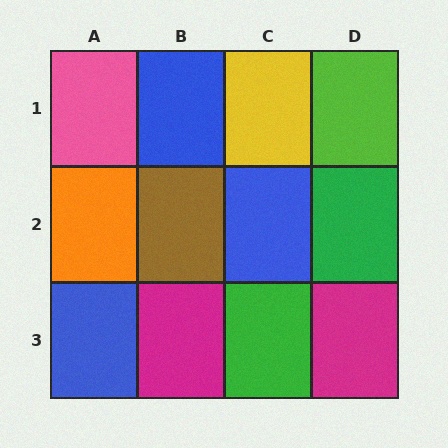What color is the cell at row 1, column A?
Pink.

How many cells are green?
2 cells are green.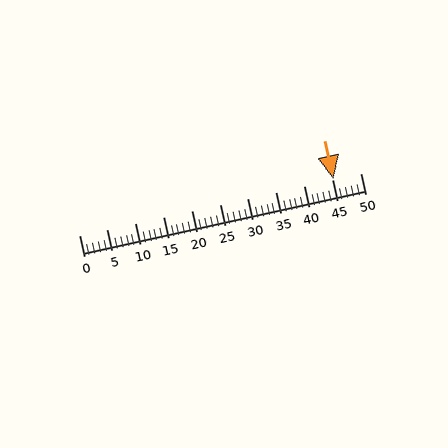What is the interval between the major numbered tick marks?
The major tick marks are spaced 5 units apart.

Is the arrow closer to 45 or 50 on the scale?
The arrow is closer to 45.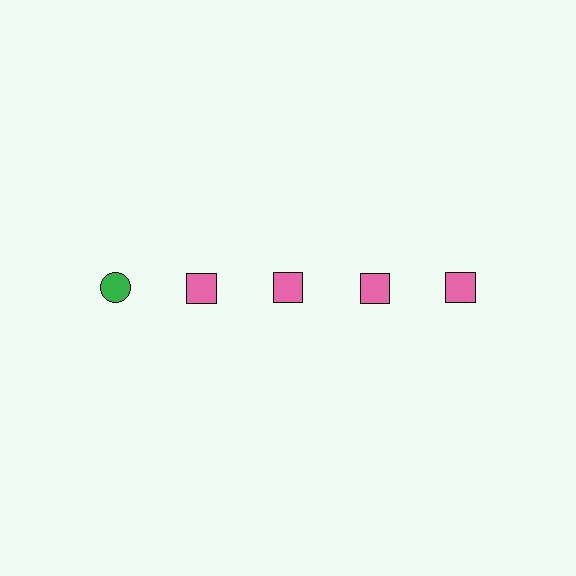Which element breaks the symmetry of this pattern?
The green circle in the top row, leftmost column breaks the symmetry. All other shapes are pink squares.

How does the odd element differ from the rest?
It differs in both color (green instead of pink) and shape (circle instead of square).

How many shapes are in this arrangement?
There are 5 shapes arranged in a grid pattern.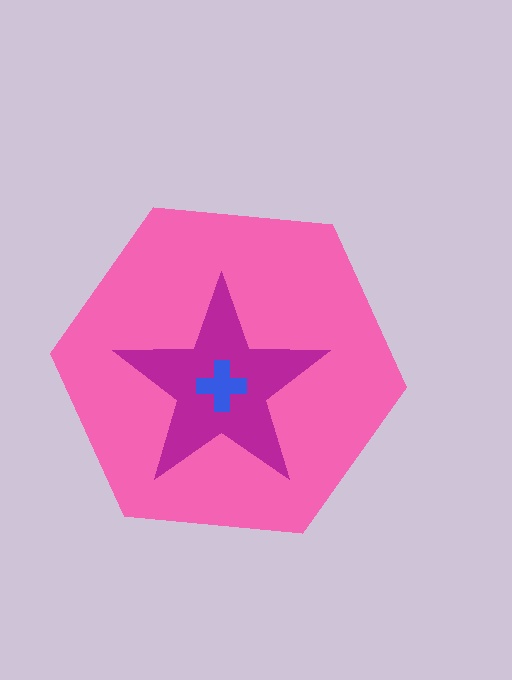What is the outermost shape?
The pink hexagon.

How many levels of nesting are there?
3.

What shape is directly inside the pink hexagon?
The magenta star.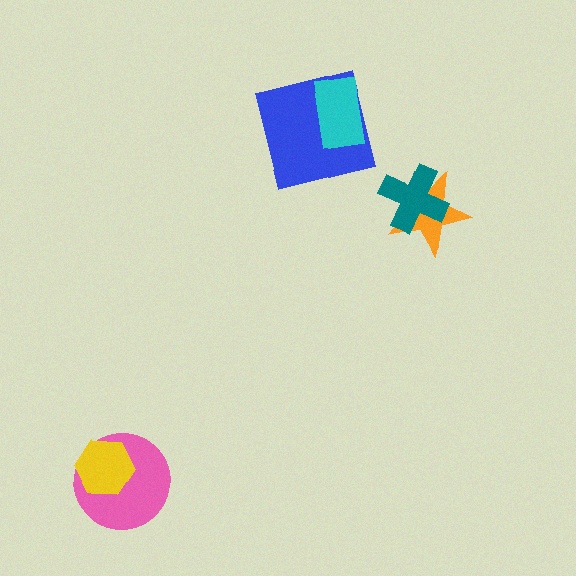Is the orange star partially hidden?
Yes, it is partially covered by another shape.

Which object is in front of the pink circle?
The yellow hexagon is in front of the pink circle.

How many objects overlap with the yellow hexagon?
1 object overlaps with the yellow hexagon.